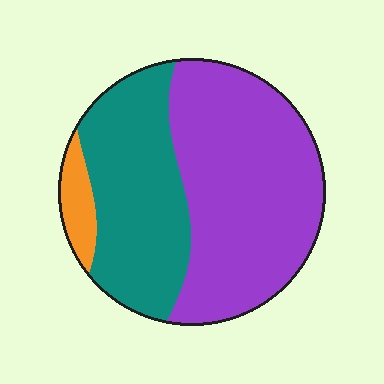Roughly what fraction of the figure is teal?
Teal takes up about three eighths (3/8) of the figure.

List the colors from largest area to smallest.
From largest to smallest: purple, teal, orange.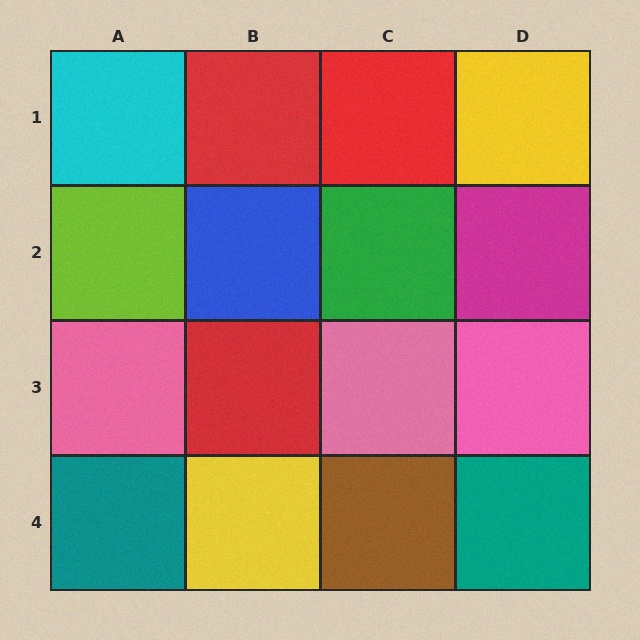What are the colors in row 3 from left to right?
Pink, red, pink, pink.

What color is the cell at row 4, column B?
Yellow.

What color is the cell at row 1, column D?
Yellow.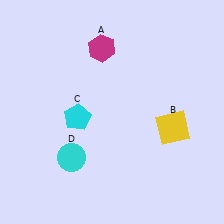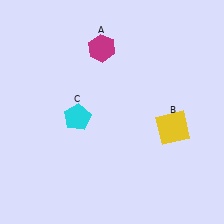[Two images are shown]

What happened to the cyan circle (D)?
The cyan circle (D) was removed in Image 2. It was in the bottom-left area of Image 1.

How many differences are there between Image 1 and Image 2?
There is 1 difference between the two images.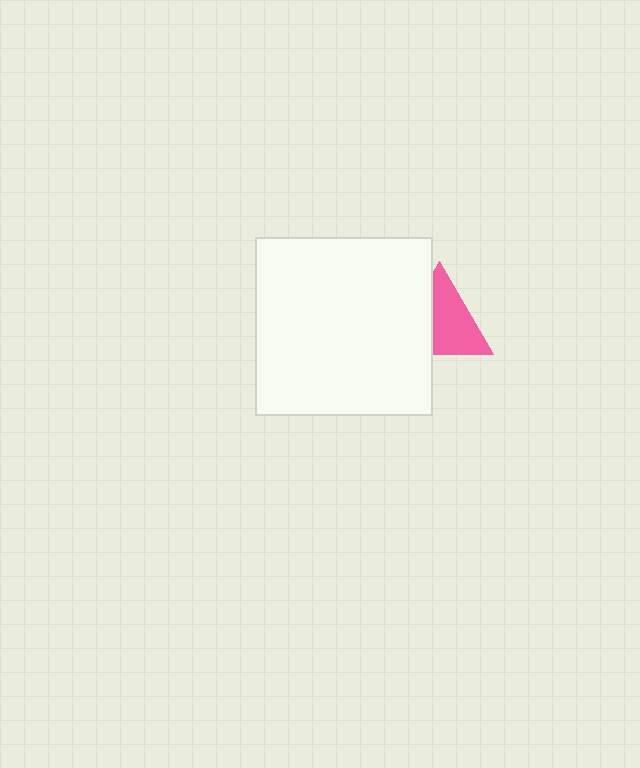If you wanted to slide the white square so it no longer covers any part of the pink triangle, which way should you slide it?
Slide it left — that is the most direct way to separate the two shapes.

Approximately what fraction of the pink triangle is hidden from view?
Roughly 40% of the pink triangle is hidden behind the white square.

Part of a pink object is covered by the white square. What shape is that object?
It is a triangle.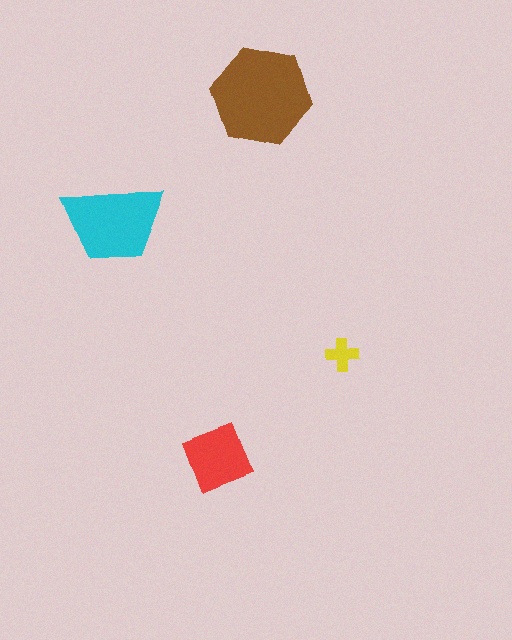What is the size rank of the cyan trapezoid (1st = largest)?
2nd.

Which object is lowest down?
The red diamond is bottommost.